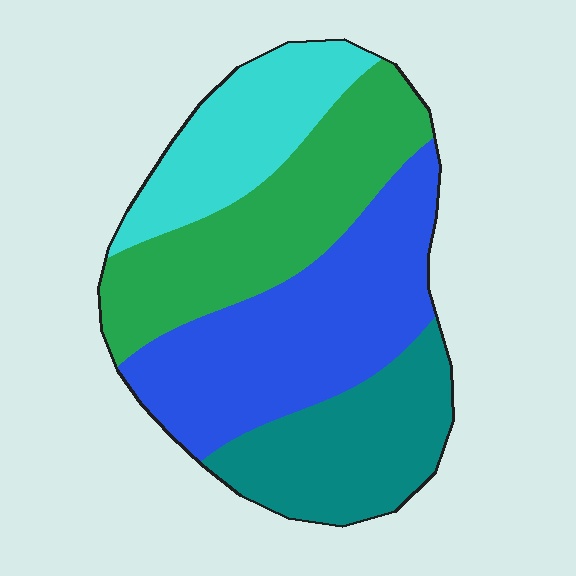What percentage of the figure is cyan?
Cyan takes up less than a quarter of the figure.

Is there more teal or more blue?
Blue.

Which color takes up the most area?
Blue, at roughly 35%.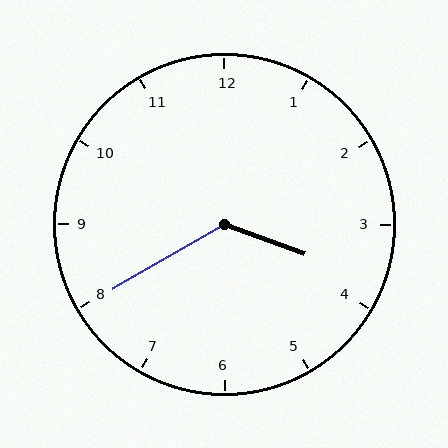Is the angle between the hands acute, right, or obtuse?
It is obtuse.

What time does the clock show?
3:40.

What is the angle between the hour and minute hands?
Approximately 130 degrees.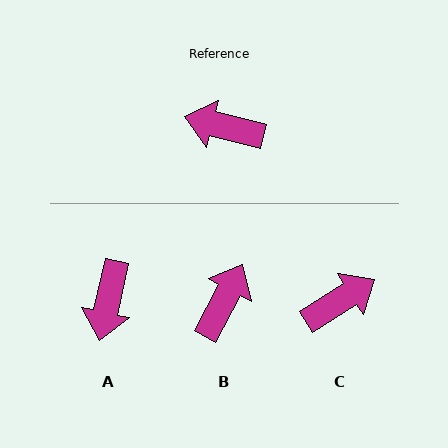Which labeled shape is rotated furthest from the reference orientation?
C, about 134 degrees away.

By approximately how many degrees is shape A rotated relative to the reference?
Approximately 92 degrees counter-clockwise.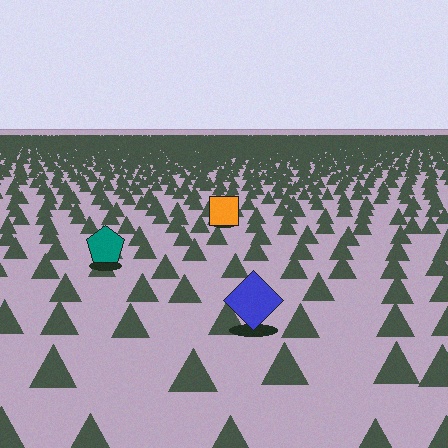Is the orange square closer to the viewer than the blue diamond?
No. The blue diamond is closer — you can tell from the texture gradient: the ground texture is coarser near it.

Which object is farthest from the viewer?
The orange square is farthest from the viewer. It appears smaller and the ground texture around it is denser.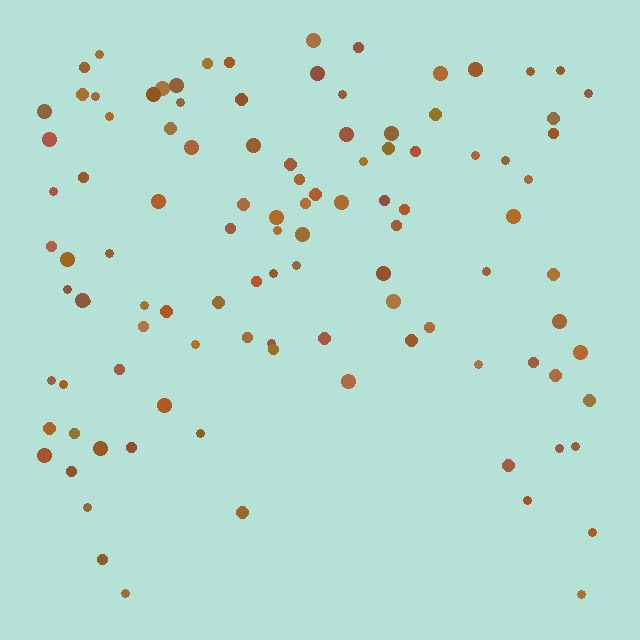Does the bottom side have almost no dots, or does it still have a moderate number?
Still a moderate number, just noticeably fewer than the top.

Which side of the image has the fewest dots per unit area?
The bottom.